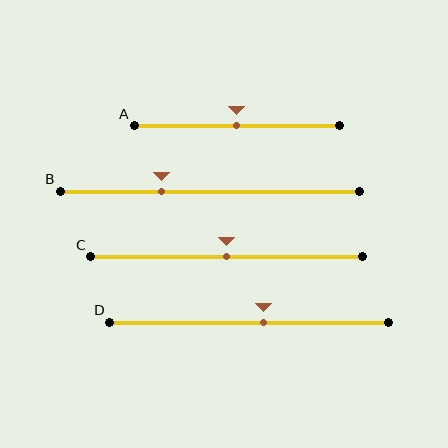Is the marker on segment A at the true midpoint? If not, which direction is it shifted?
Yes, the marker on segment A is at the true midpoint.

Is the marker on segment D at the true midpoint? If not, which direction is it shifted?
No, the marker on segment D is shifted to the right by about 5% of the segment length.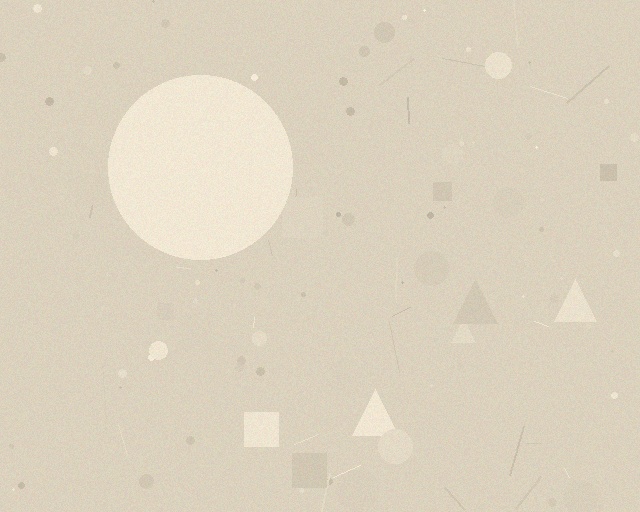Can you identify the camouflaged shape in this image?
The camouflaged shape is a circle.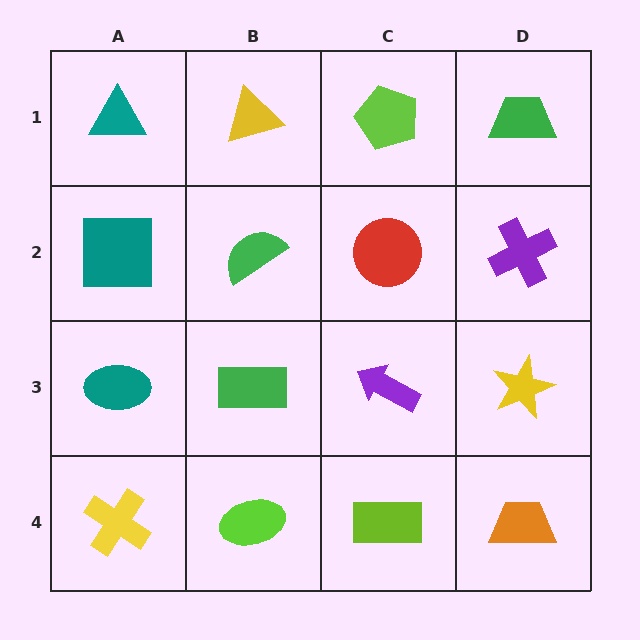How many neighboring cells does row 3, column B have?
4.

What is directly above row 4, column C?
A purple arrow.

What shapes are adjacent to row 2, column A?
A teal triangle (row 1, column A), a teal ellipse (row 3, column A), a green semicircle (row 2, column B).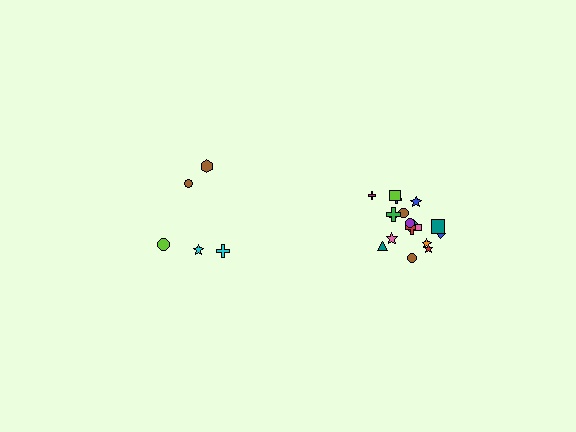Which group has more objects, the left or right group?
The right group.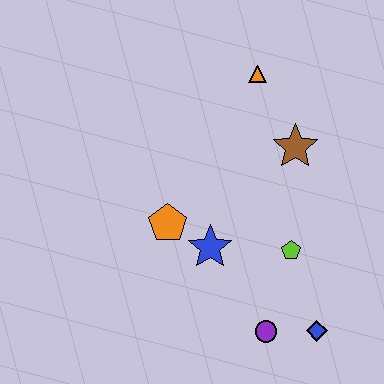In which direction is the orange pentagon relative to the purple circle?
The orange pentagon is above the purple circle.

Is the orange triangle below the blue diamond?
No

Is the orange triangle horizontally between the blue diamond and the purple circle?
No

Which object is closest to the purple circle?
The blue diamond is closest to the purple circle.